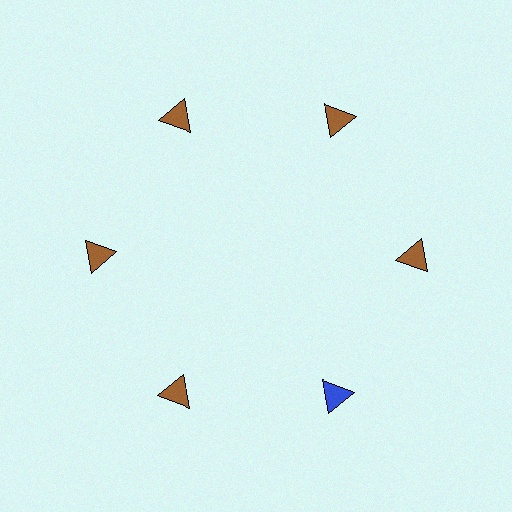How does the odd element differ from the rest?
It has a different color: blue instead of brown.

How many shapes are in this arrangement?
There are 6 shapes arranged in a ring pattern.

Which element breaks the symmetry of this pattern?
The blue triangle at roughly the 5 o'clock position breaks the symmetry. All other shapes are brown triangles.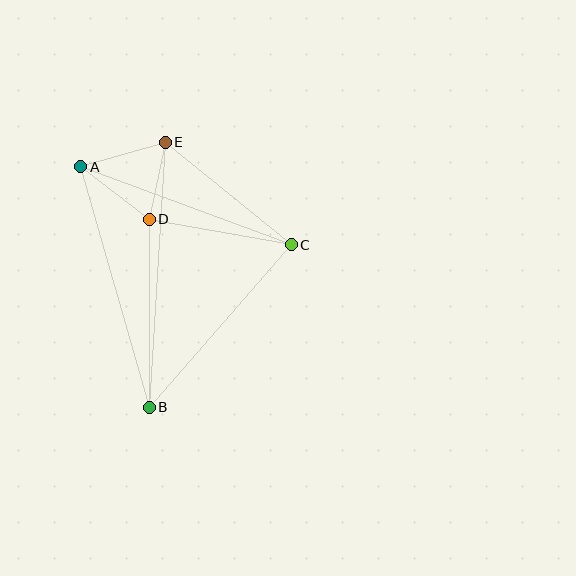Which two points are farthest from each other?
Points B and E are farthest from each other.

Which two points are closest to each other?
Points D and E are closest to each other.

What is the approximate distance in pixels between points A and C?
The distance between A and C is approximately 225 pixels.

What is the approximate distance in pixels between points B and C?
The distance between B and C is approximately 216 pixels.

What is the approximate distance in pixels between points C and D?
The distance between C and D is approximately 144 pixels.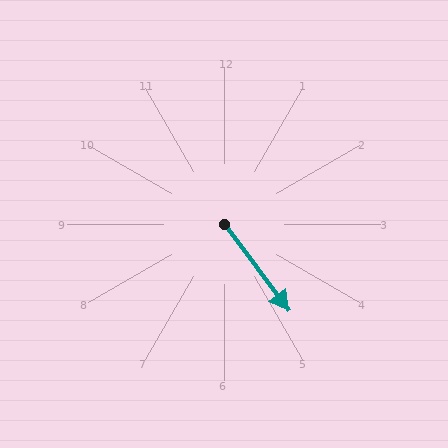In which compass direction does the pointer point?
Southeast.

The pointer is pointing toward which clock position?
Roughly 5 o'clock.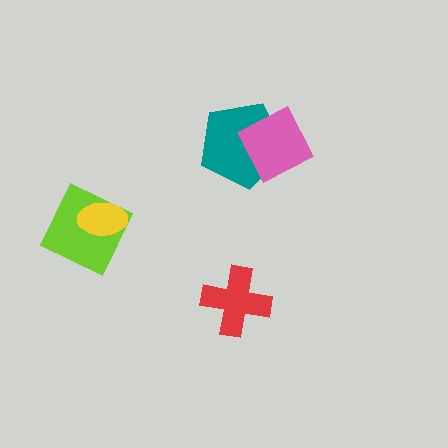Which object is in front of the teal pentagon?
The pink diamond is in front of the teal pentagon.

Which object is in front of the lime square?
The yellow ellipse is in front of the lime square.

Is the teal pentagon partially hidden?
Yes, it is partially covered by another shape.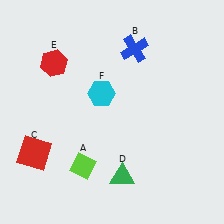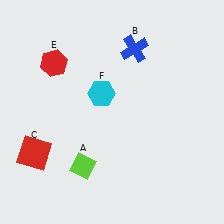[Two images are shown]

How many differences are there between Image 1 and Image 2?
There is 1 difference between the two images.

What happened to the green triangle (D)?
The green triangle (D) was removed in Image 2. It was in the bottom-right area of Image 1.